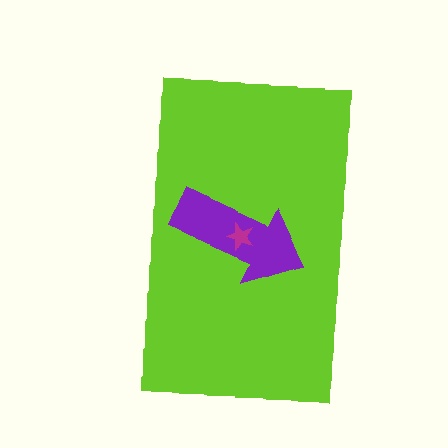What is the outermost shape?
The lime rectangle.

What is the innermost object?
The magenta star.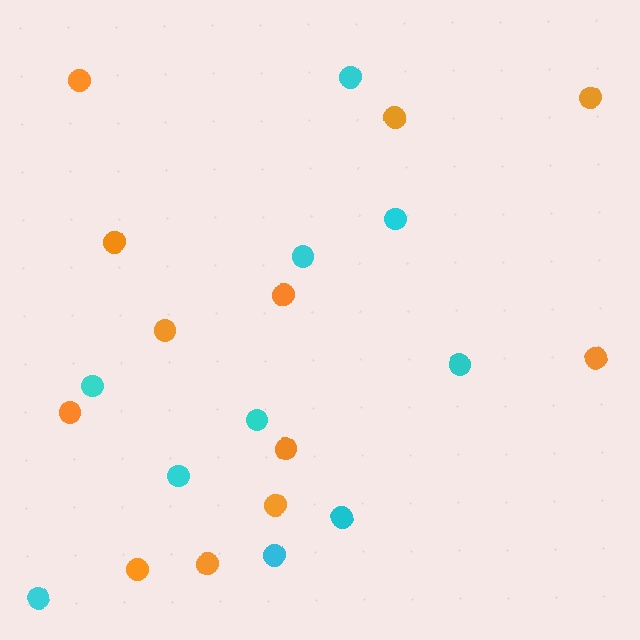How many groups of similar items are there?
There are 2 groups: one group of orange circles (12) and one group of cyan circles (10).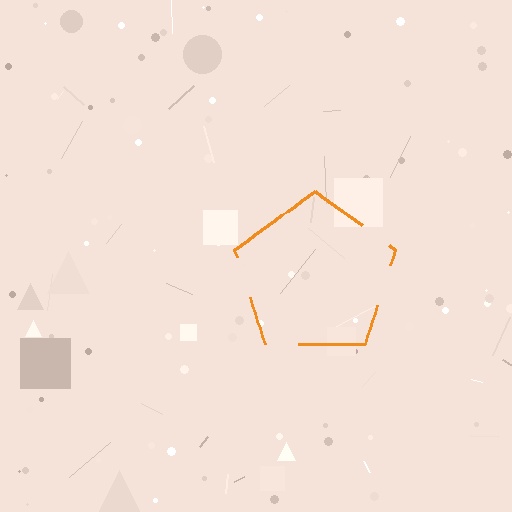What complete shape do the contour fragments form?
The contour fragments form a pentagon.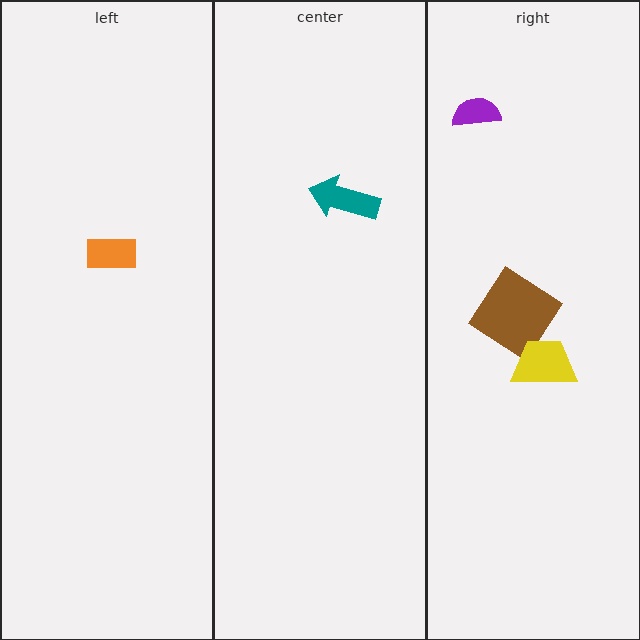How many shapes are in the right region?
3.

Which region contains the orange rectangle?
The left region.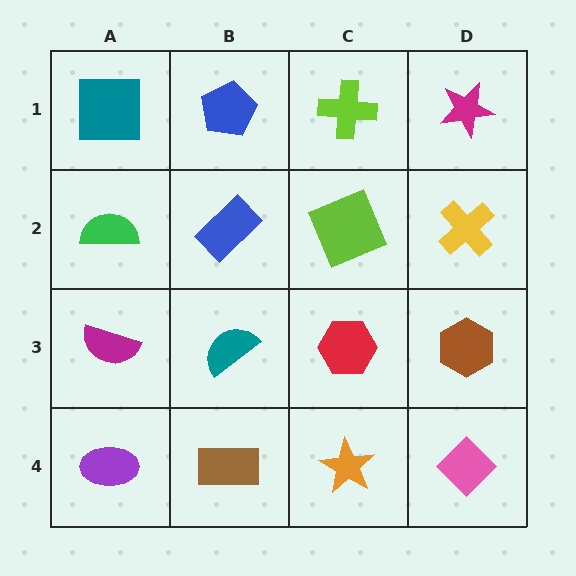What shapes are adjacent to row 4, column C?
A red hexagon (row 3, column C), a brown rectangle (row 4, column B), a pink diamond (row 4, column D).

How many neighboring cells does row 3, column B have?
4.